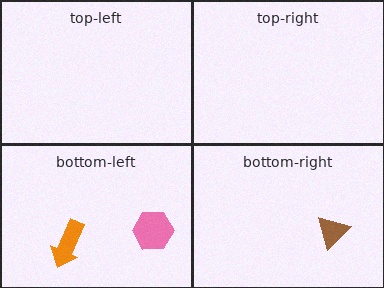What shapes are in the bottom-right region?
The brown triangle.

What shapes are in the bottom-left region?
The pink hexagon, the orange arrow.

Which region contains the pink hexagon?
The bottom-left region.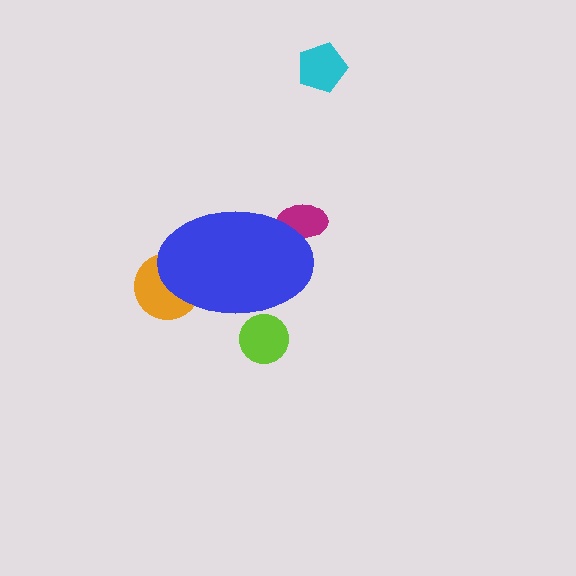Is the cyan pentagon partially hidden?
No, the cyan pentagon is fully visible.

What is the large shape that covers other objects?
A blue ellipse.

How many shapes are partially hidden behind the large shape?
3 shapes are partially hidden.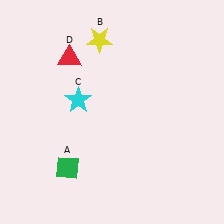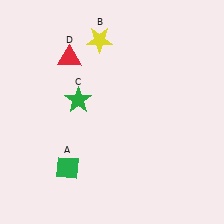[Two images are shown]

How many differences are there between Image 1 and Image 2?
There is 1 difference between the two images.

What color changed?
The star (C) changed from cyan in Image 1 to green in Image 2.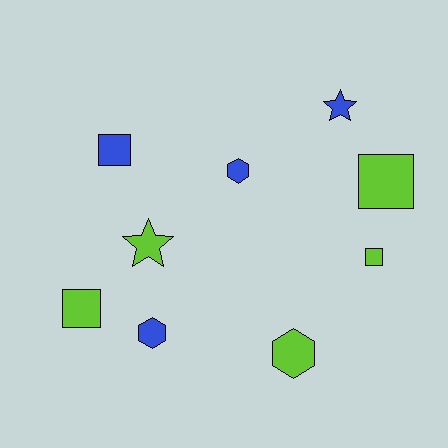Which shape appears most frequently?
Square, with 4 objects.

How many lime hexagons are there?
There is 1 lime hexagon.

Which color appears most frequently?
Lime, with 5 objects.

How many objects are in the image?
There are 9 objects.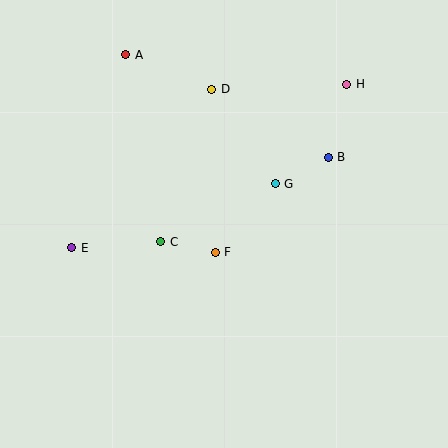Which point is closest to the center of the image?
Point F at (215, 252) is closest to the center.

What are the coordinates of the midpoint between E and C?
The midpoint between E and C is at (116, 245).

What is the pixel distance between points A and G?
The distance between A and G is 198 pixels.